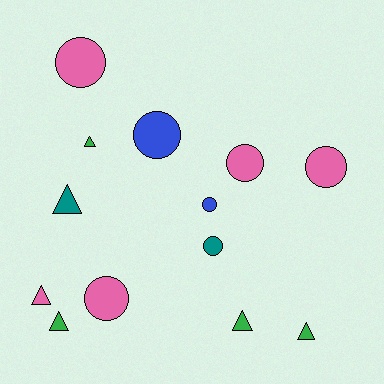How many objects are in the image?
There are 13 objects.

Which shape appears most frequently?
Circle, with 7 objects.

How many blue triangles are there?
There are no blue triangles.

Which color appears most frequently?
Pink, with 5 objects.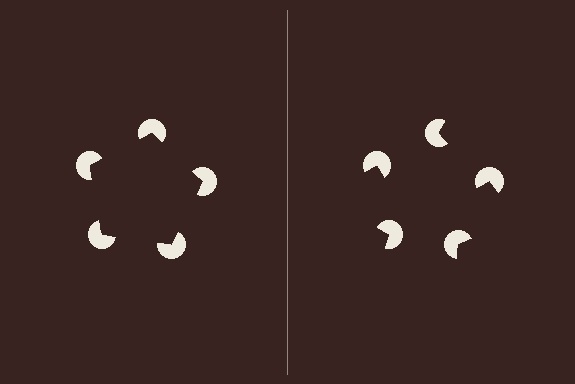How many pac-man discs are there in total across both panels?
10 — 5 on each side.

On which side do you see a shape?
An illusory pentagon appears on the left side. On the right side the wedge cuts are rotated, so no coherent shape forms.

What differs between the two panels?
The pac-man discs are positioned identically on both sides; only the wedge orientations differ. On the left they align to a pentagon; on the right they are misaligned.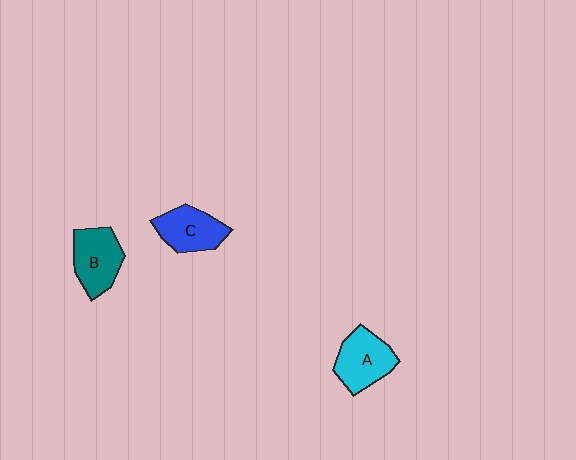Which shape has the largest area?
Shape A (cyan).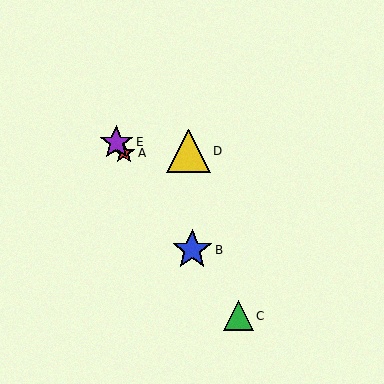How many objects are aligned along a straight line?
4 objects (A, B, C, E) are aligned along a straight line.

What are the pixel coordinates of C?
Object C is at (239, 316).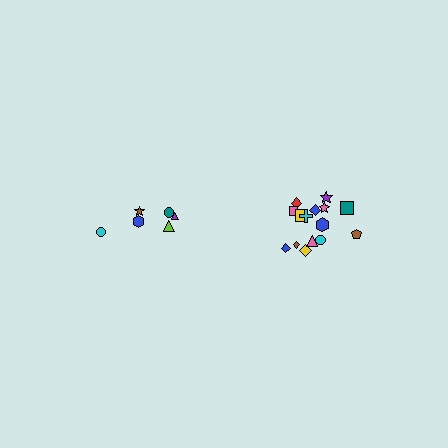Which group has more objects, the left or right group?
The right group.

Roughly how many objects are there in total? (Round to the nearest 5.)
Roughly 20 objects in total.